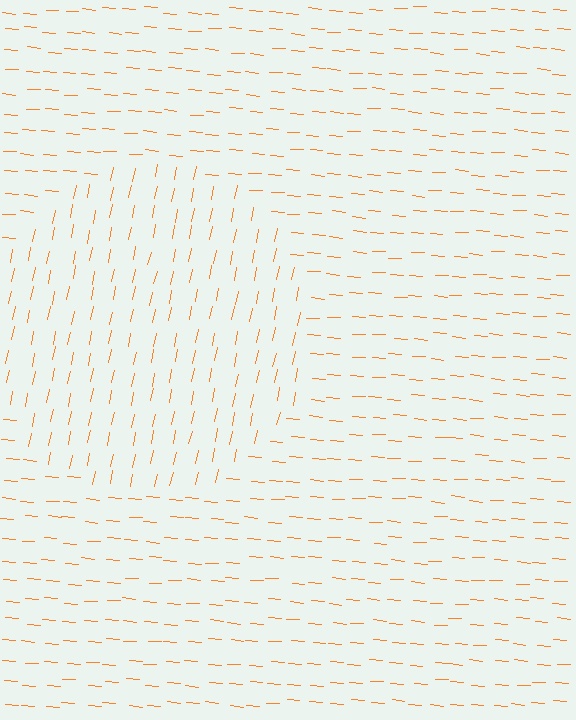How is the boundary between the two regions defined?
The boundary is defined purely by a change in line orientation (approximately 82 degrees difference). All lines are the same color and thickness.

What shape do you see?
I see a circle.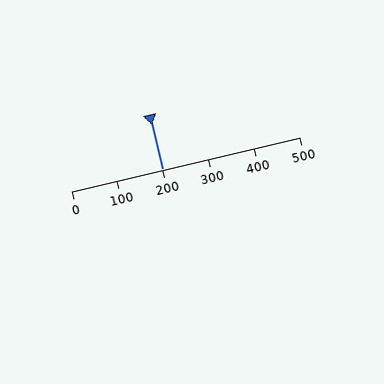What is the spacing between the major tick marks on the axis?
The major ticks are spaced 100 apart.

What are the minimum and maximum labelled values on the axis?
The axis runs from 0 to 500.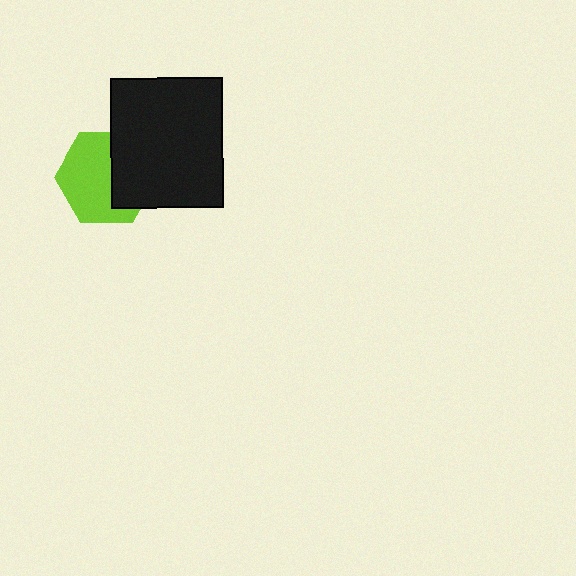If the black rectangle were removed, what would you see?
You would see the complete lime hexagon.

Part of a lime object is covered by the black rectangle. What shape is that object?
It is a hexagon.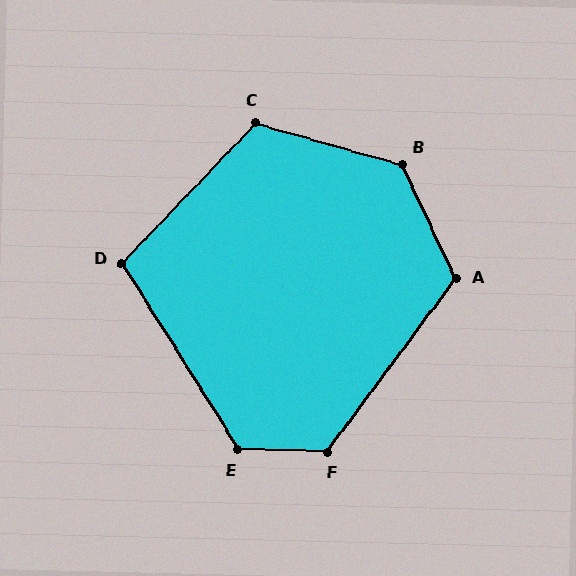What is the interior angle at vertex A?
Approximately 118 degrees (obtuse).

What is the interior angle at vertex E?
Approximately 124 degrees (obtuse).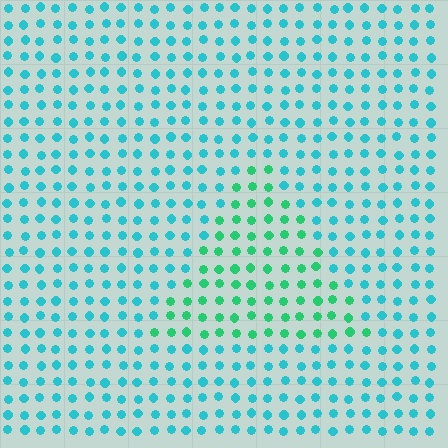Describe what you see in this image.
The image is filled with small cyan elements in a uniform arrangement. A triangle-shaped region is visible where the elements are tinted to a slightly different hue, forming a subtle color boundary.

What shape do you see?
I see a triangle.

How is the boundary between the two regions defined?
The boundary is defined purely by a slight shift in hue (about 36 degrees). Spacing, size, and orientation are identical on both sides.